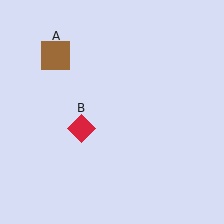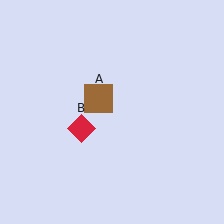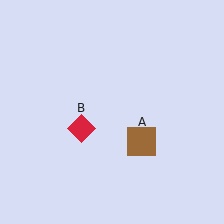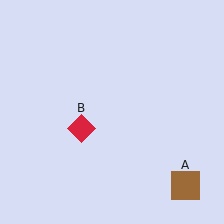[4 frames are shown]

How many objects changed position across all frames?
1 object changed position: brown square (object A).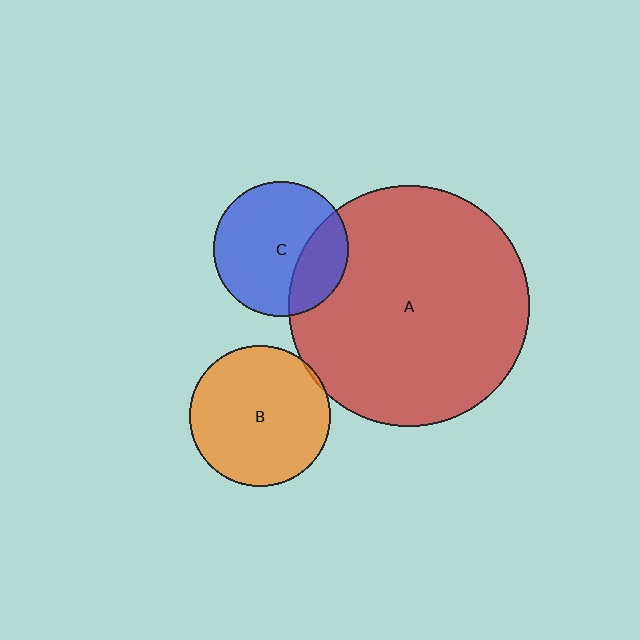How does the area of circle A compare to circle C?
Approximately 3.2 times.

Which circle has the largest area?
Circle A (red).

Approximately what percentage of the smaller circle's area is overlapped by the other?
Approximately 5%.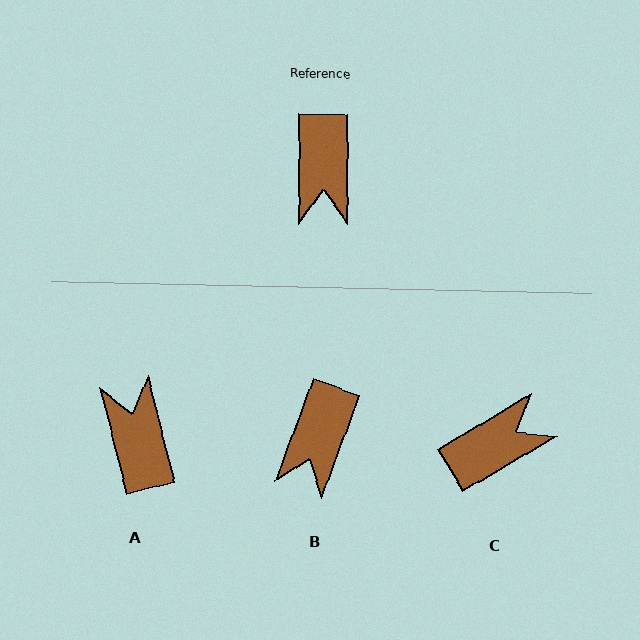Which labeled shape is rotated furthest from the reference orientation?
A, about 166 degrees away.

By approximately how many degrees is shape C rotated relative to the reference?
Approximately 120 degrees counter-clockwise.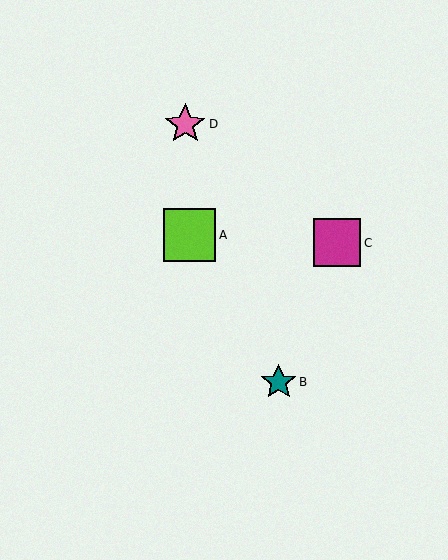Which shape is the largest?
The lime square (labeled A) is the largest.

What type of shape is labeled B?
Shape B is a teal star.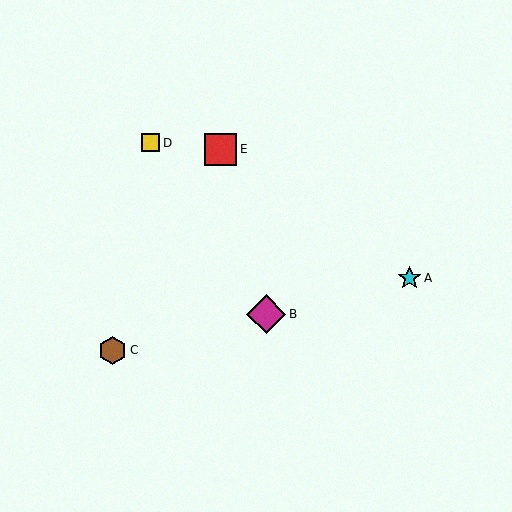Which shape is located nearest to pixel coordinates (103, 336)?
The brown hexagon (labeled C) at (113, 350) is nearest to that location.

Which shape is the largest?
The magenta diamond (labeled B) is the largest.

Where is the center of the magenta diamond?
The center of the magenta diamond is at (266, 314).